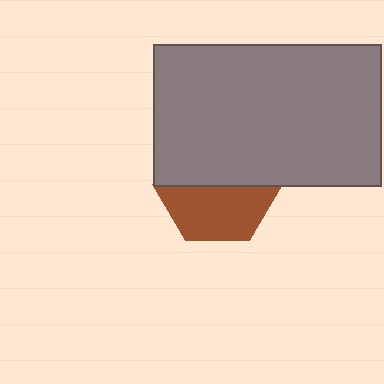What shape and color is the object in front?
The object in front is a gray rectangle.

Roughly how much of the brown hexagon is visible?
About half of it is visible (roughly 47%).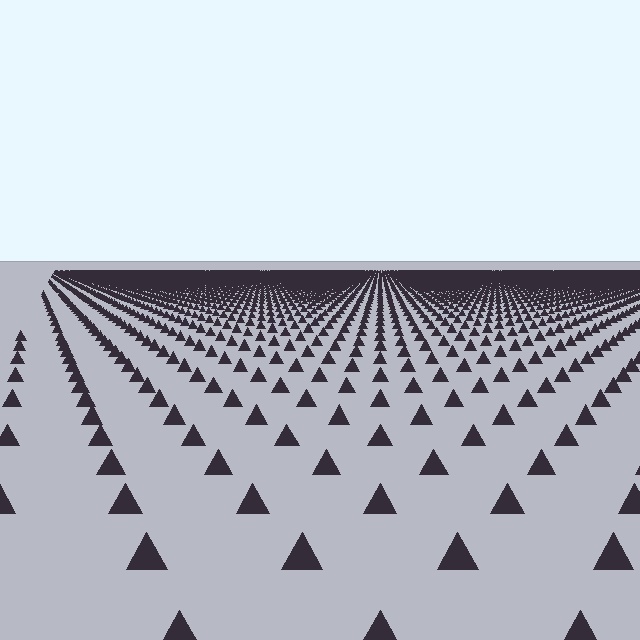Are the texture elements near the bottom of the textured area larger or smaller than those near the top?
Larger. Near the bottom, elements are closer to the viewer and appear at a bigger on-screen size.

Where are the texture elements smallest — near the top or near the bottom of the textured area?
Near the top.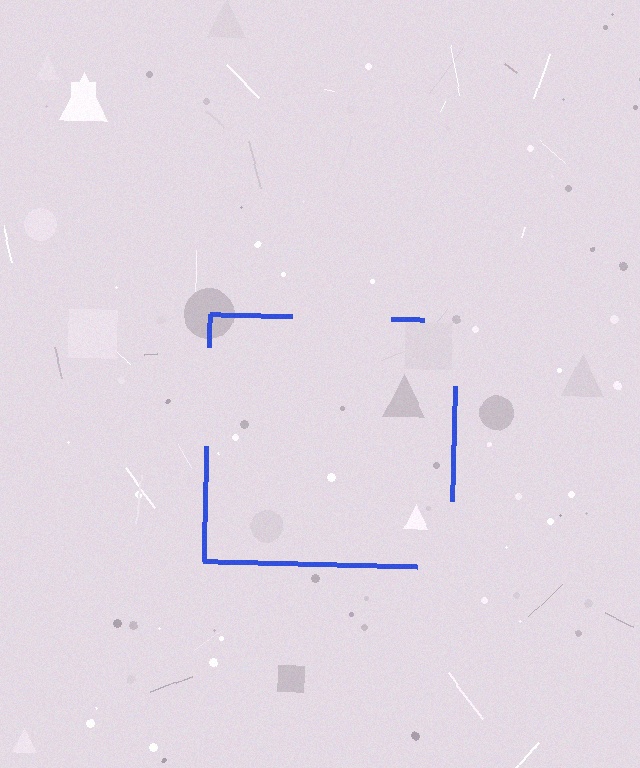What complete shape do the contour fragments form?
The contour fragments form a square.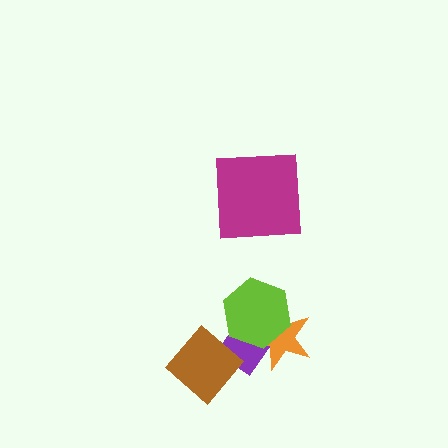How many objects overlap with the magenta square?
0 objects overlap with the magenta square.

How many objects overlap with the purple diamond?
3 objects overlap with the purple diamond.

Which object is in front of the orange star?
The lime hexagon is in front of the orange star.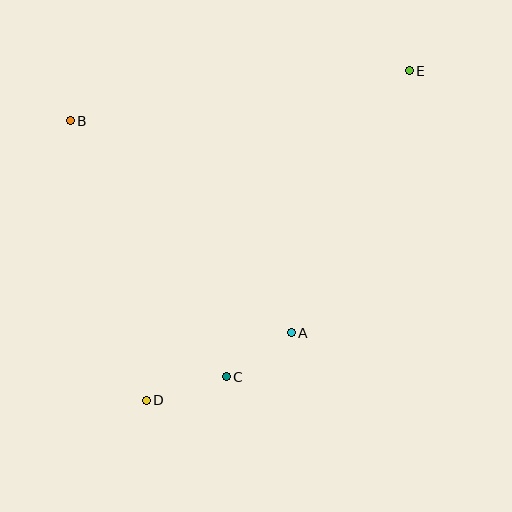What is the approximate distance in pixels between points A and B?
The distance between A and B is approximately 306 pixels.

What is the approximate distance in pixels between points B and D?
The distance between B and D is approximately 290 pixels.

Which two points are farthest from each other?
Points D and E are farthest from each other.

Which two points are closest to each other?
Points A and C are closest to each other.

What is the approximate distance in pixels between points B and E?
The distance between B and E is approximately 343 pixels.